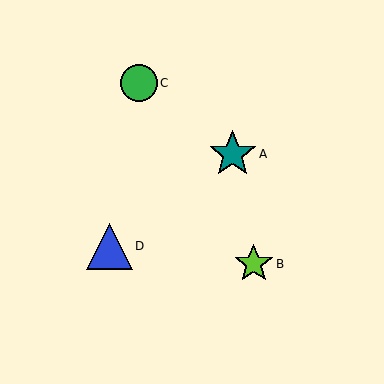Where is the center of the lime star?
The center of the lime star is at (254, 264).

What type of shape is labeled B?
Shape B is a lime star.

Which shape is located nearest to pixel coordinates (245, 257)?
The lime star (labeled B) at (254, 264) is nearest to that location.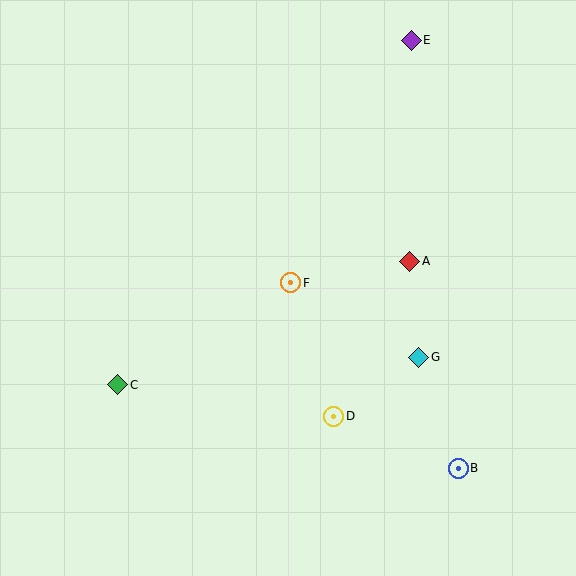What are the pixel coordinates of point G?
Point G is at (419, 357).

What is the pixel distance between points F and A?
The distance between F and A is 121 pixels.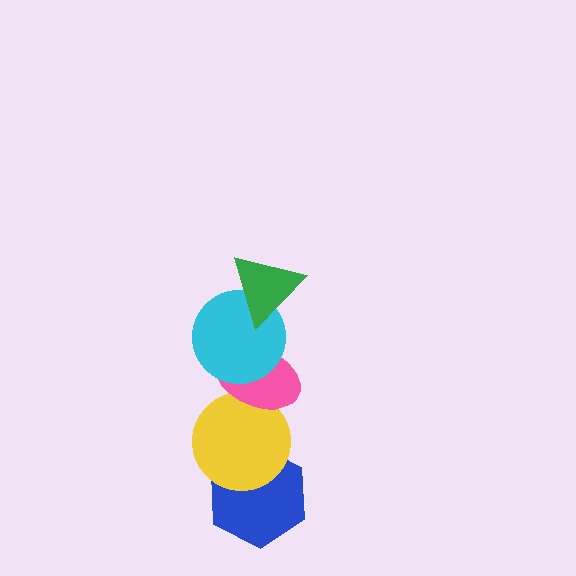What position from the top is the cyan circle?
The cyan circle is 2nd from the top.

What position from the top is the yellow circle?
The yellow circle is 4th from the top.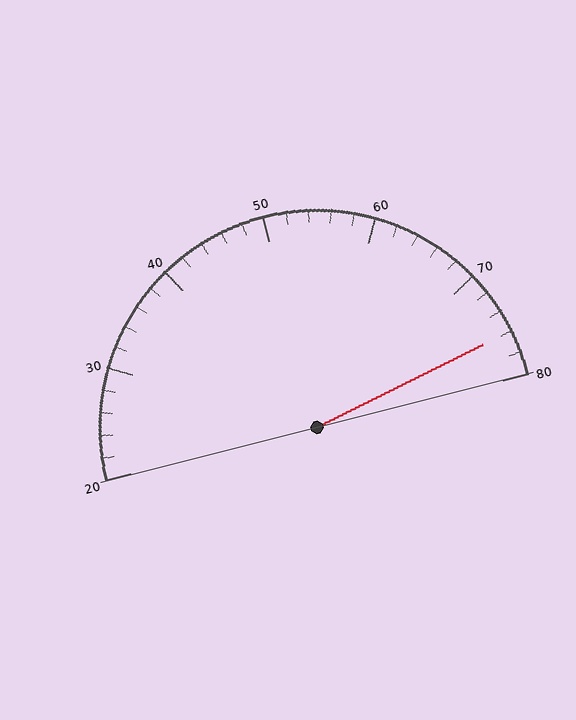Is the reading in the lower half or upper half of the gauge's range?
The reading is in the upper half of the range (20 to 80).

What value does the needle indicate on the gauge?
The needle indicates approximately 76.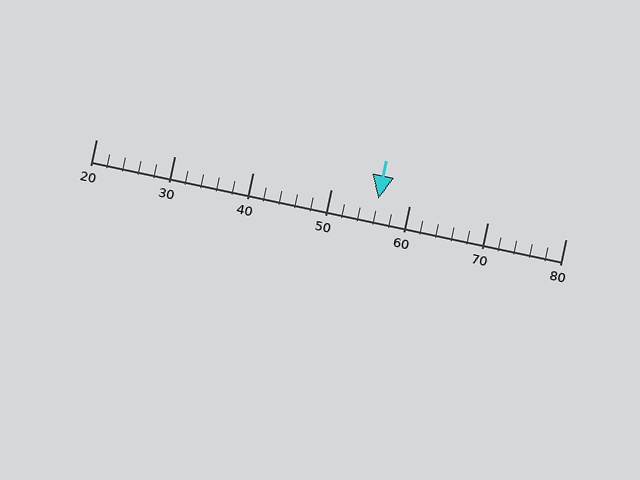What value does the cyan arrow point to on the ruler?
The cyan arrow points to approximately 56.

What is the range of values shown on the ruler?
The ruler shows values from 20 to 80.